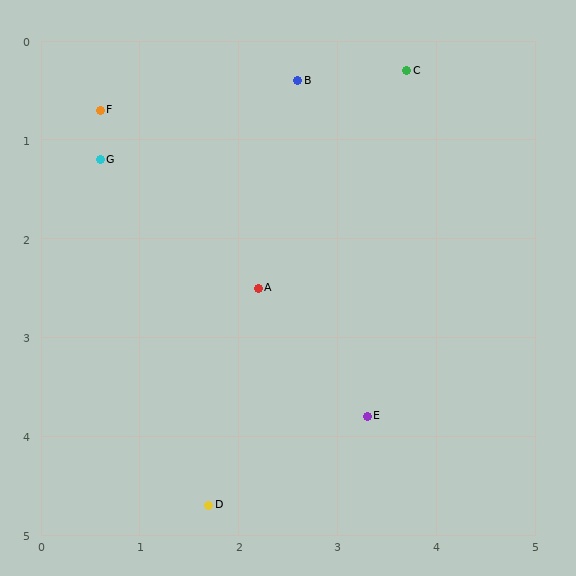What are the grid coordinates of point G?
Point G is at approximately (0.6, 1.2).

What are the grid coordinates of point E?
Point E is at approximately (3.3, 3.8).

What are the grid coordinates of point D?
Point D is at approximately (1.7, 4.7).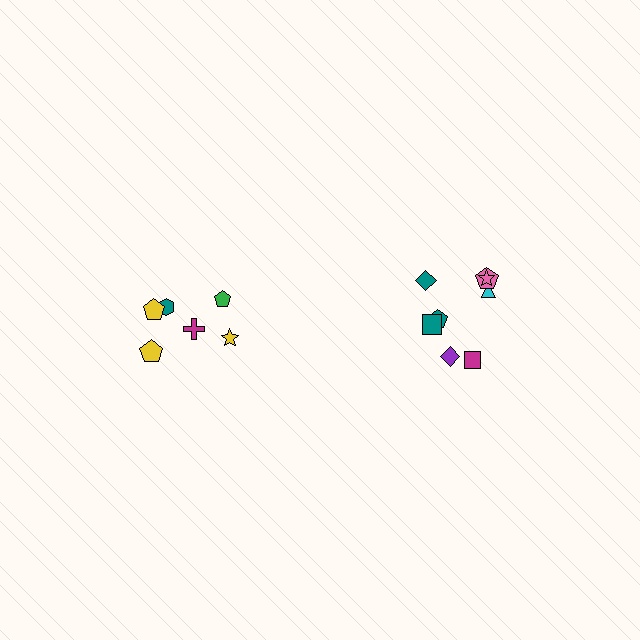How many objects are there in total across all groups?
There are 14 objects.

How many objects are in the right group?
There are 8 objects.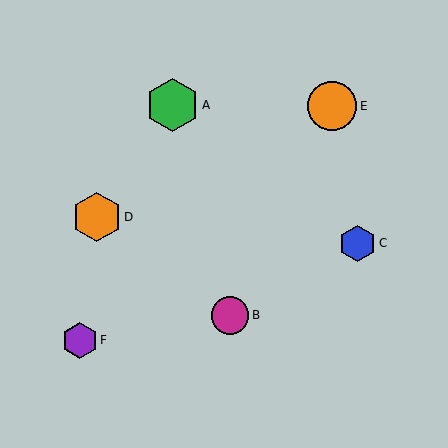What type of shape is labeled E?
Shape E is an orange circle.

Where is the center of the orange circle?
The center of the orange circle is at (332, 106).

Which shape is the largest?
The green hexagon (labeled A) is the largest.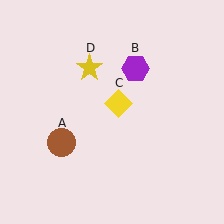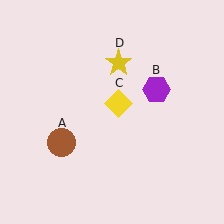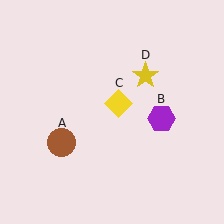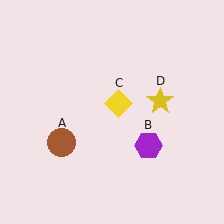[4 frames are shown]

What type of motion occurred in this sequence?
The purple hexagon (object B), yellow star (object D) rotated clockwise around the center of the scene.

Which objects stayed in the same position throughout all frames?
Brown circle (object A) and yellow diamond (object C) remained stationary.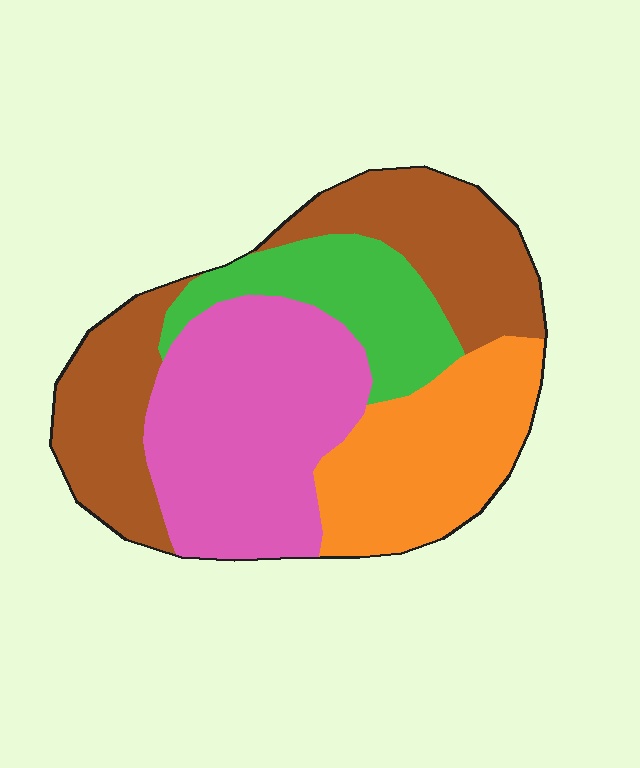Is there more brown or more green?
Brown.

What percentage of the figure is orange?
Orange covers around 20% of the figure.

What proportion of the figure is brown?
Brown covers 31% of the figure.